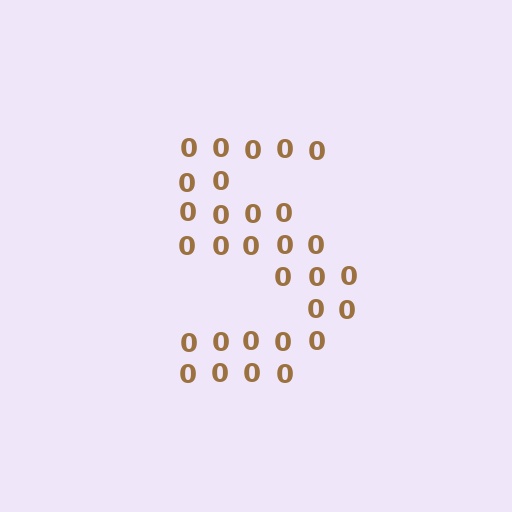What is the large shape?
The large shape is the digit 5.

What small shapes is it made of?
It is made of small digit 0's.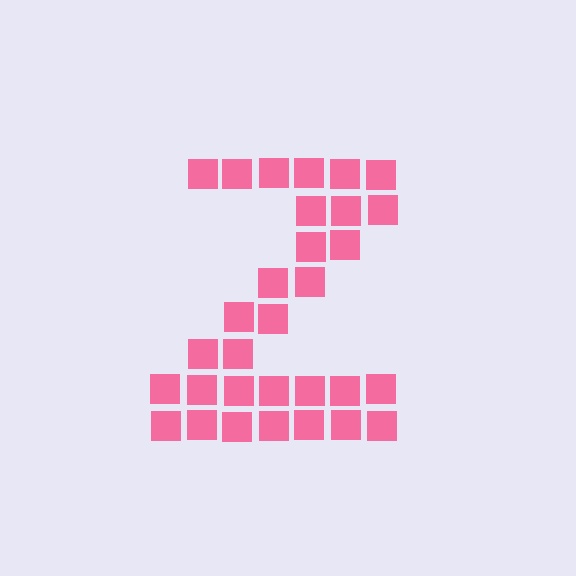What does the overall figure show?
The overall figure shows the letter Z.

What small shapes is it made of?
It is made of small squares.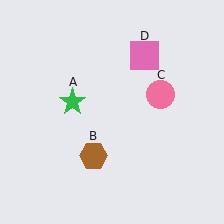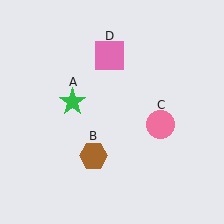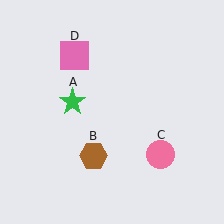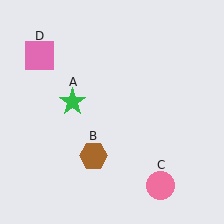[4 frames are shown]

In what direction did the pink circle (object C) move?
The pink circle (object C) moved down.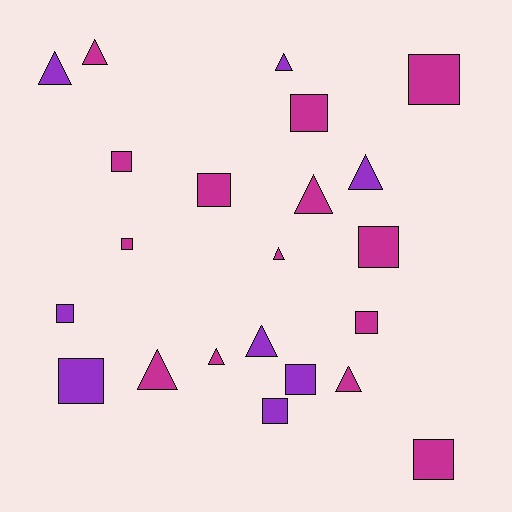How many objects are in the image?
There are 22 objects.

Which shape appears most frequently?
Square, with 12 objects.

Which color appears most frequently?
Magenta, with 14 objects.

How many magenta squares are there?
There are 8 magenta squares.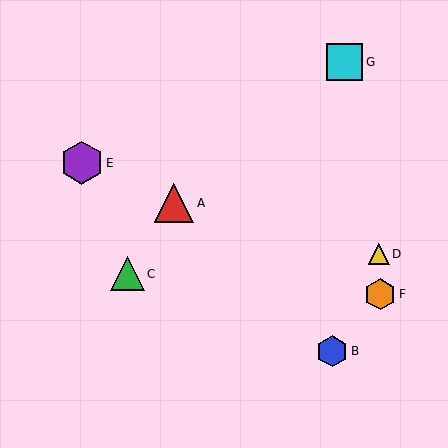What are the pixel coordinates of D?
Object D is at (379, 254).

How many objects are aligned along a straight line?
3 objects (A, E, F) are aligned along a straight line.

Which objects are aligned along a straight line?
Objects A, E, F are aligned along a straight line.